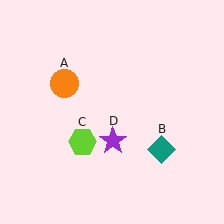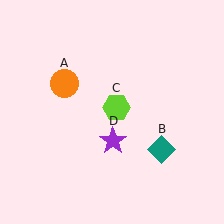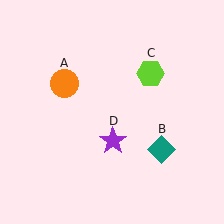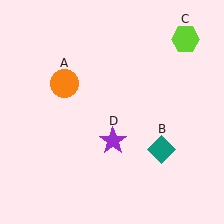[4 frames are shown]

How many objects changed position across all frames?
1 object changed position: lime hexagon (object C).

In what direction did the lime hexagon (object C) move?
The lime hexagon (object C) moved up and to the right.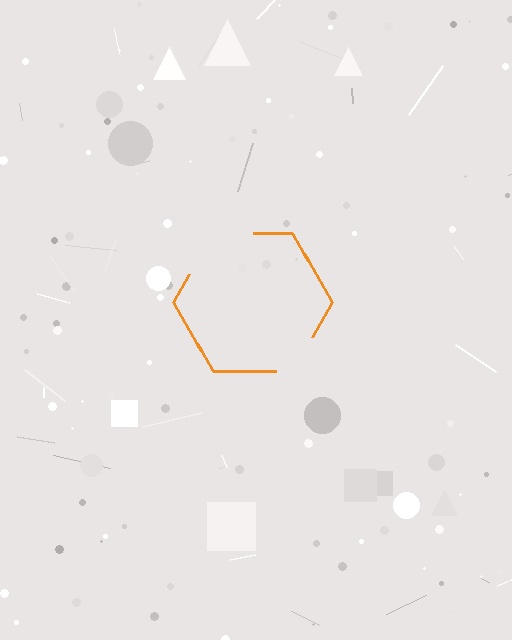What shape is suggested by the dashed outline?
The dashed outline suggests a hexagon.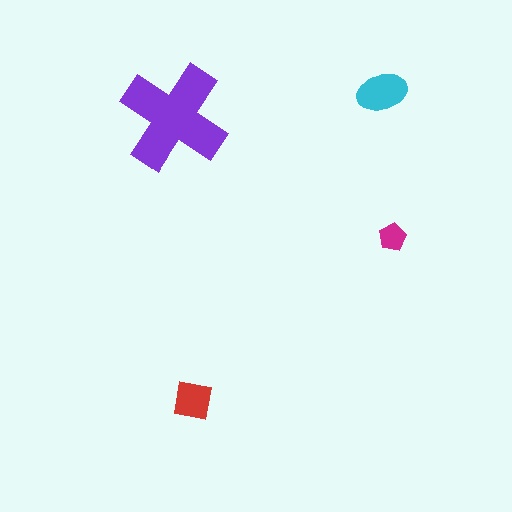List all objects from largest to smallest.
The purple cross, the cyan ellipse, the red square, the magenta pentagon.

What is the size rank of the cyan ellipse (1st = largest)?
2nd.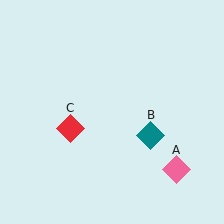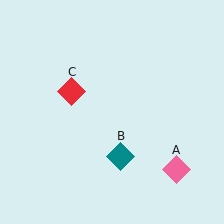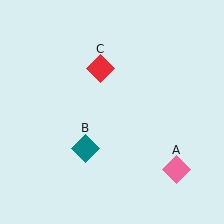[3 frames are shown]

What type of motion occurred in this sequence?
The teal diamond (object B), red diamond (object C) rotated clockwise around the center of the scene.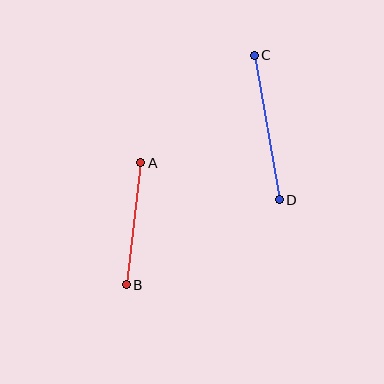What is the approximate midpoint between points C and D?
The midpoint is at approximately (267, 127) pixels.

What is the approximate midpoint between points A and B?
The midpoint is at approximately (133, 224) pixels.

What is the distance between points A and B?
The distance is approximately 123 pixels.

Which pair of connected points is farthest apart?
Points C and D are farthest apart.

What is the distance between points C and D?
The distance is approximately 146 pixels.